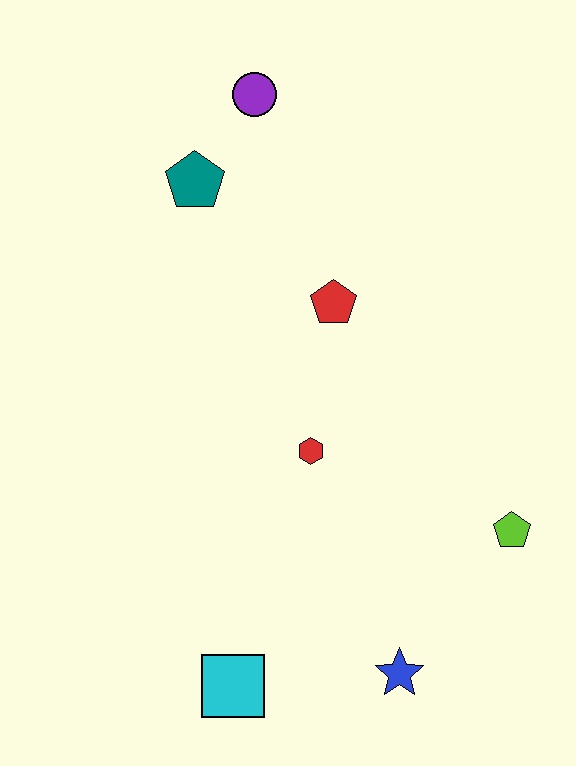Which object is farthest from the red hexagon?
The purple circle is farthest from the red hexagon.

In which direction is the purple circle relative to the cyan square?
The purple circle is above the cyan square.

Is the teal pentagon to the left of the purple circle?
Yes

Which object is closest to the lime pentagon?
The blue star is closest to the lime pentagon.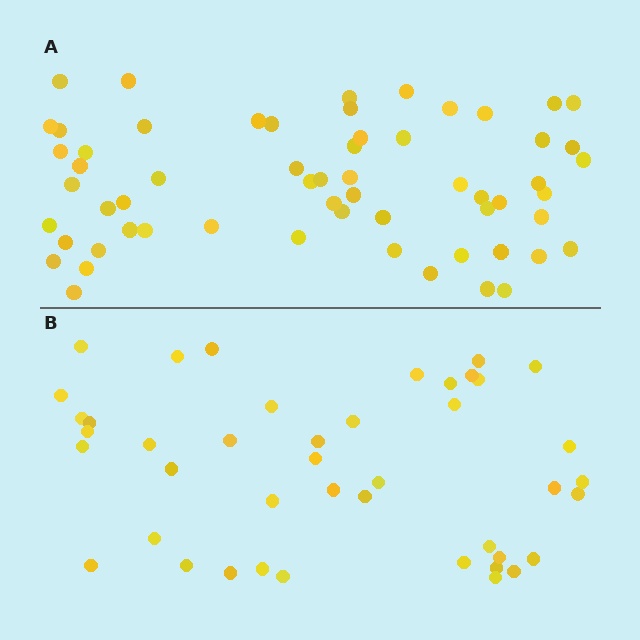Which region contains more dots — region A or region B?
Region A (the top region) has more dots.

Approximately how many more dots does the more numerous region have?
Region A has approximately 15 more dots than region B.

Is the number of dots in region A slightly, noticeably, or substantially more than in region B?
Region A has noticeably more, but not dramatically so. The ratio is roughly 1.4 to 1.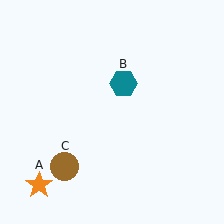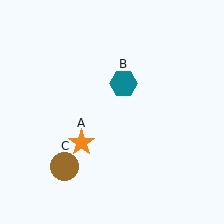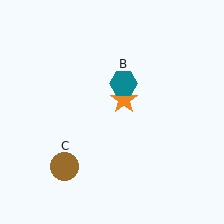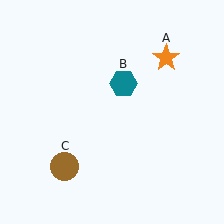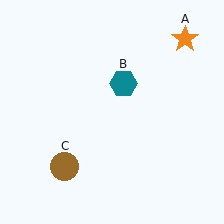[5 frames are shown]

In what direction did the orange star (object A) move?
The orange star (object A) moved up and to the right.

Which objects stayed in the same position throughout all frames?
Teal hexagon (object B) and brown circle (object C) remained stationary.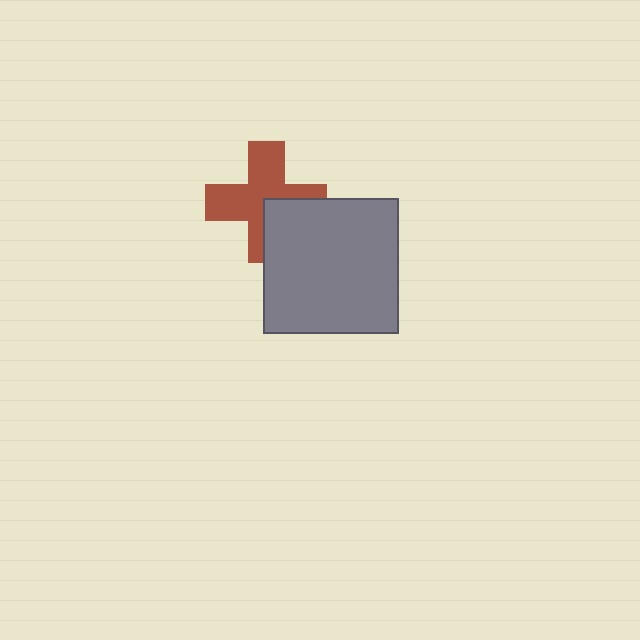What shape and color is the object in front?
The object in front is a gray square.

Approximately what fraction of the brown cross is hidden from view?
Roughly 31% of the brown cross is hidden behind the gray square.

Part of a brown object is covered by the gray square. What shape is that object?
It is a cross.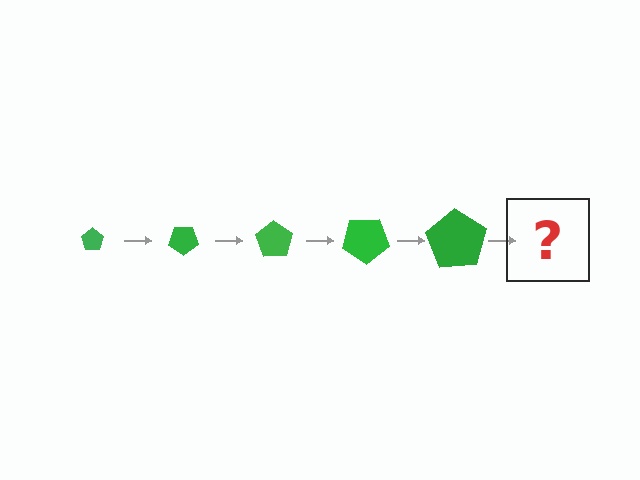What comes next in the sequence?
The next element should be a pentagon, larger than the previous one and rotated 175 degrees from the start.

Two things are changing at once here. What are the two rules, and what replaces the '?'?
The two rules are that the pentagon grows larger each step and it rotates 35 degrees each step. The '?' should be a pentagon, larger than the previous one and rotated 175 degrees from the start.